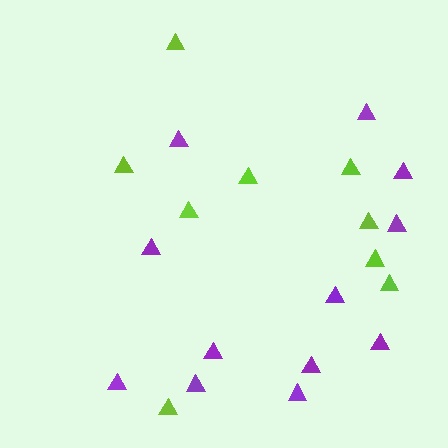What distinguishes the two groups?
There are 2 groups: one group of purple triangles (12) and one group of lime triangles (9).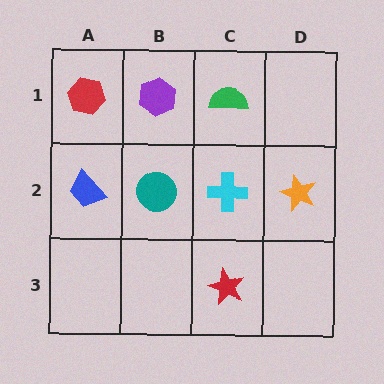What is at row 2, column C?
A cyan cross.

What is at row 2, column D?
An orange star.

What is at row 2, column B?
A teal circle.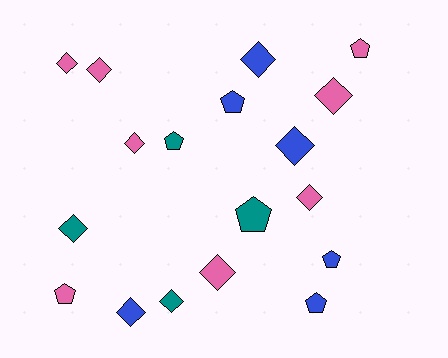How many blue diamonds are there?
There are 3 blue diamonds.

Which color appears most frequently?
Pink, with 8 objects.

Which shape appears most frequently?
Diamond, with 11 objects.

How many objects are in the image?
There are 18 objects.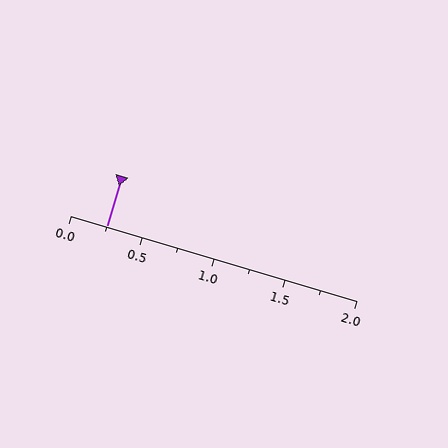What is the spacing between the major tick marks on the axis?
The major ticks are spaced 0.5 apart.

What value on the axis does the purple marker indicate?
The marker indicates approximately 0.25.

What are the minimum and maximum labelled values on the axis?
The axis runs from 0.0 to 2.0.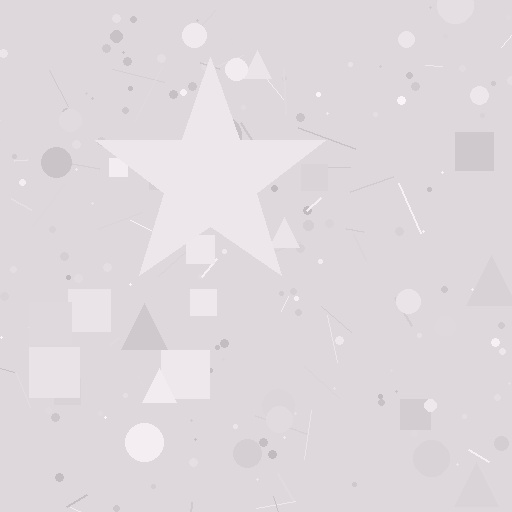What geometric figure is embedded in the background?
A star is embedded in the background.